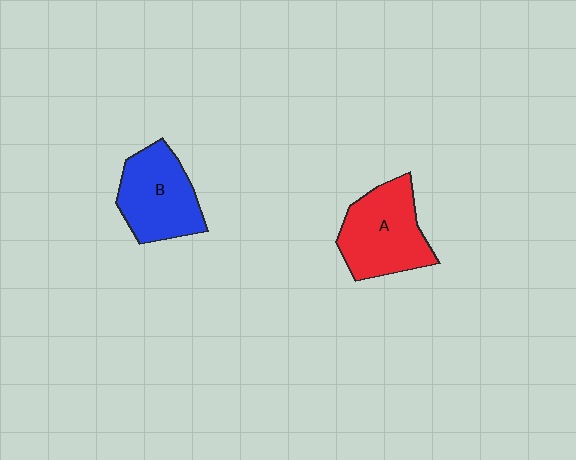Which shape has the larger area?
Shape A (red).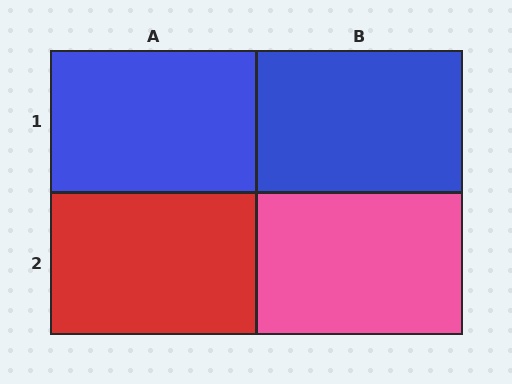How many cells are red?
1 cell is red.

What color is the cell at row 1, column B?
Blue.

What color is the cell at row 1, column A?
Blue.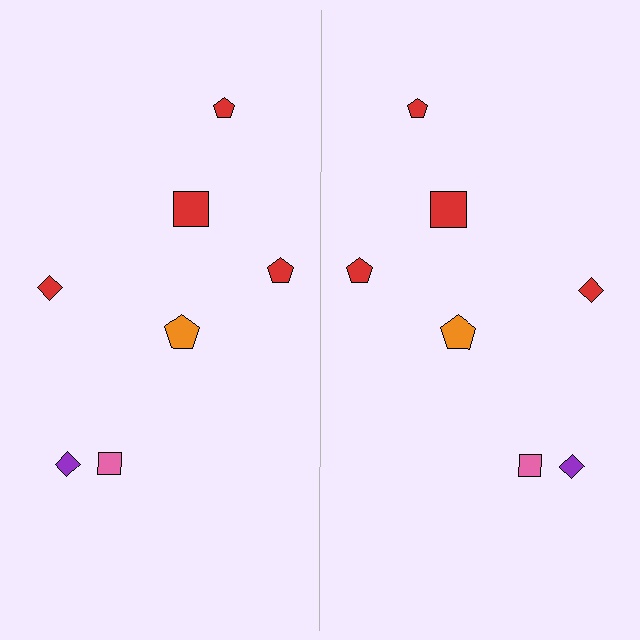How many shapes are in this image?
There are 14 shapes in this image.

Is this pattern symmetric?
Yes, this pattern has bilateral (reflection) symmetry.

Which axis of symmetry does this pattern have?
The pattern has a vertical axis of symmetry running through the center of the image.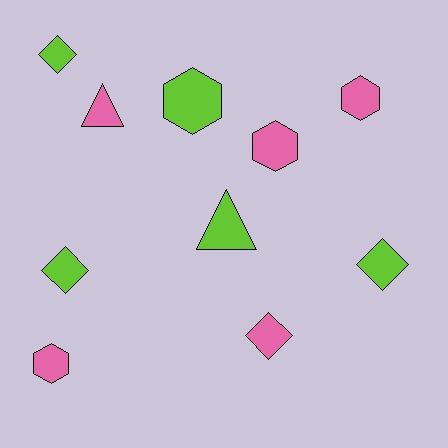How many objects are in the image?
There are 10 objects.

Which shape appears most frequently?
Diamond, with 4 objects.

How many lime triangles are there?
There is 1 lime triangle.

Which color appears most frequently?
Pink, with 5 objects.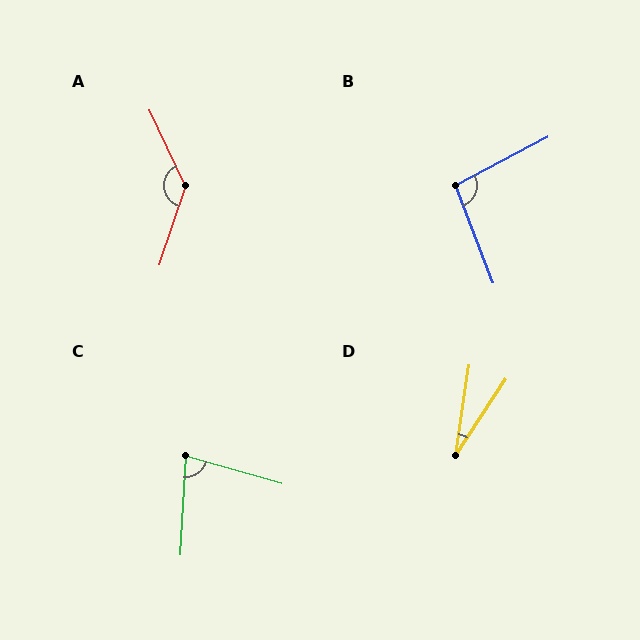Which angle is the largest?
A, at approximately 136 degrees.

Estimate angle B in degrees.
Approximately 97 degrees.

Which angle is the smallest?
D, at approximately 25 degrees.